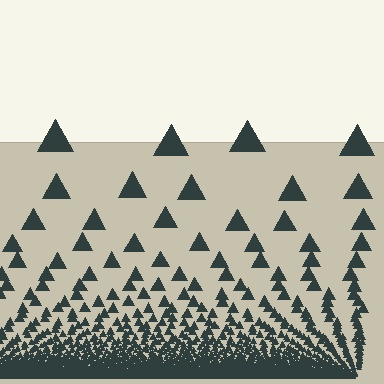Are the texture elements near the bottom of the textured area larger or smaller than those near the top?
Smaller. The gradient is inverted — elements near the bottom are smaller and denser.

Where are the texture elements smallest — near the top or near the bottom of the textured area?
Near the bottom.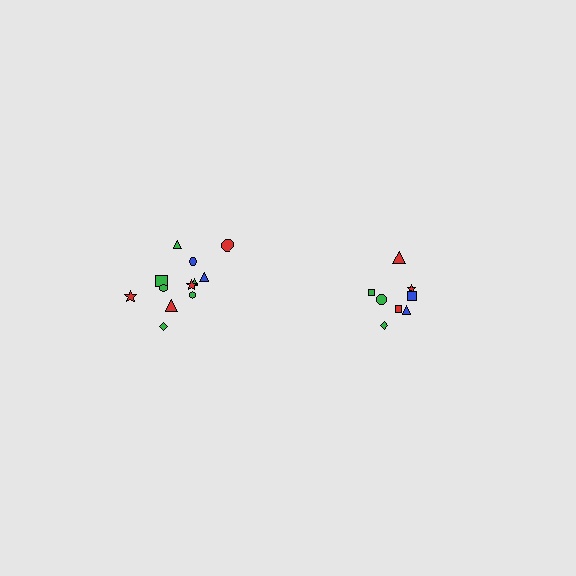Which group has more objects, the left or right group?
The left group.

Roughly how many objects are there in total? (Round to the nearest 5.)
Roughly 20 objects in total.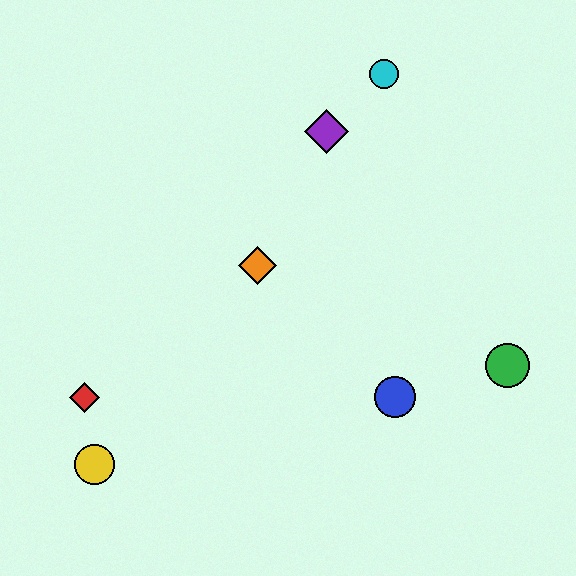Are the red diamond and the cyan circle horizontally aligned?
No, the red diamond is at y≈397 and the cyan circle is at y≈74.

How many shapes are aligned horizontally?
2 shapes (the red diamond, the blue circle) are aligned horizontally.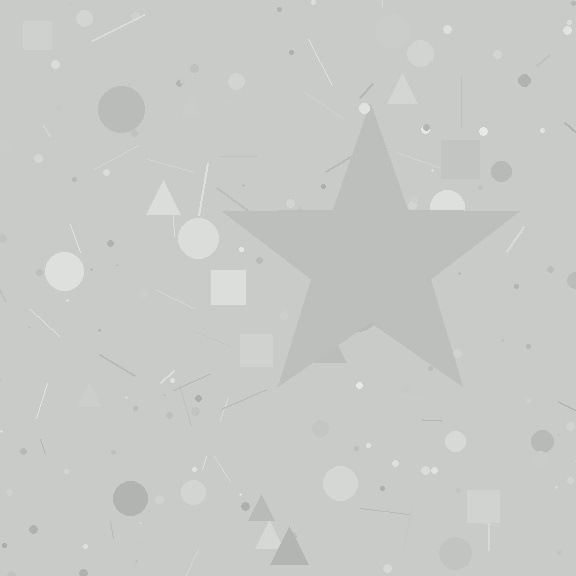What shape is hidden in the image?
A star is hidden in the image.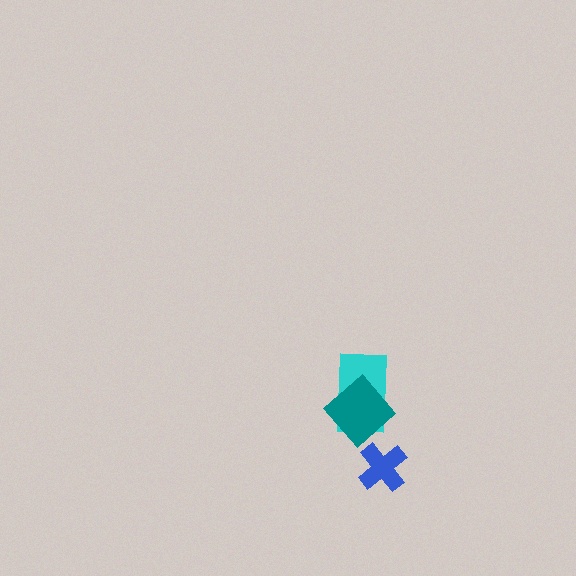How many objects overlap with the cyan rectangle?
1 object overlaps with the cyan rectangle.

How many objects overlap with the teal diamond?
1 object overlaps with the teal diamond.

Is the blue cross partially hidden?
No, no other shape covers it.